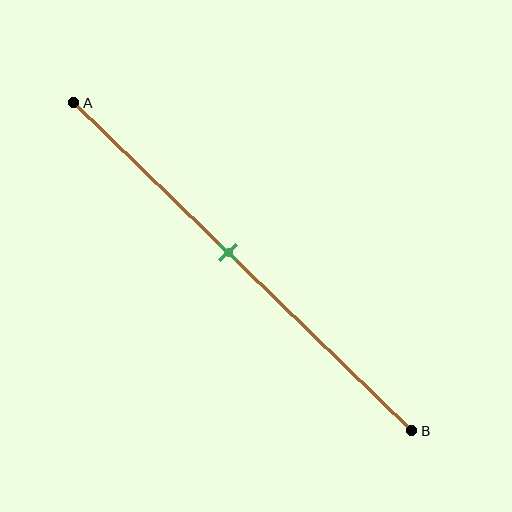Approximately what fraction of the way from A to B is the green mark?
The green mark is approximately 45% of the way from A to B.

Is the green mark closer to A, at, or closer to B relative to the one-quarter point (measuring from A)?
The green mark is closer to point B than the one-quarter point of segment AB.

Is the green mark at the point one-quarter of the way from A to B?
No, the mark is at about 45% from A, not at the 25% one-quarter point.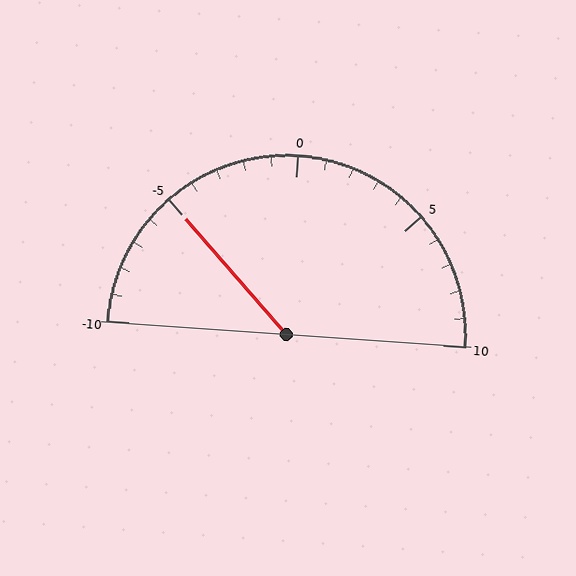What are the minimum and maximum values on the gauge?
The gauge ranges from -10 to 10.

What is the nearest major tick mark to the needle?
The nearest major tick mark is -5.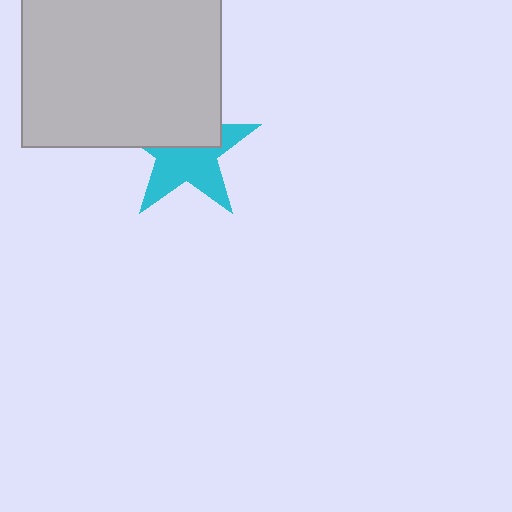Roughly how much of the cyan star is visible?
About half of it is visible (roughly 55%).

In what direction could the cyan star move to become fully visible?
The cyan star could move down. That would shift it out from behind the light gray square entirely.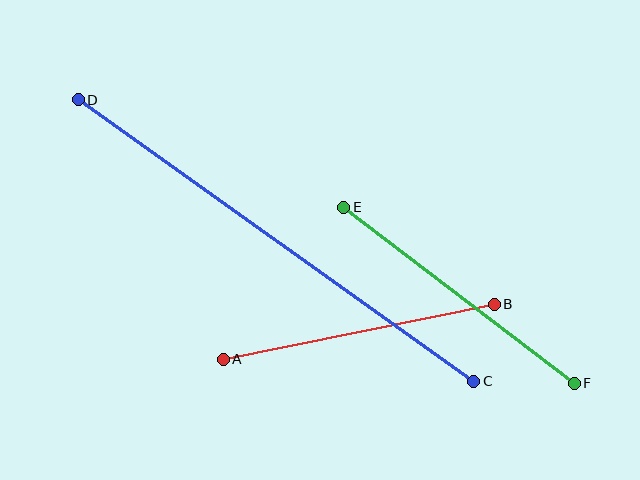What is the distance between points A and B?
The distance is approximately 276 pixels.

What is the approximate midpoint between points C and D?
The midpoint is at approximately (276, 240) pixels.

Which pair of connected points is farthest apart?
Points C and D are farthest apart.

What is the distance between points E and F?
The distance is approximately 290 pixels.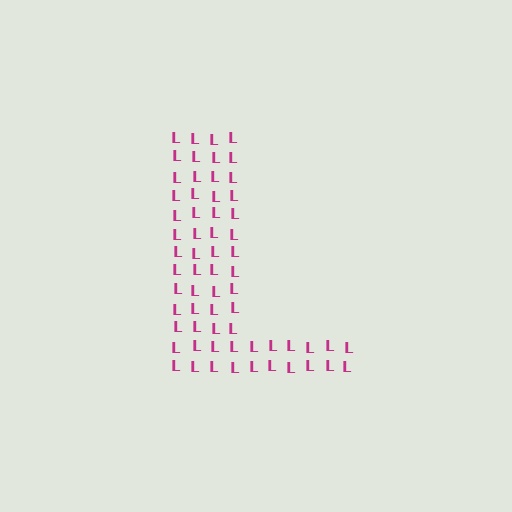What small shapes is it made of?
It is made of small letter L's.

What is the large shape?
The large shape is the letter L.